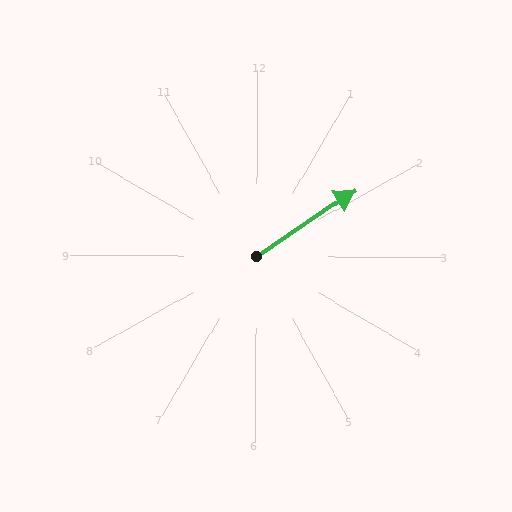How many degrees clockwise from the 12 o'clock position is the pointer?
Approximately 56 degrees.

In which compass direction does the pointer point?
Northeast.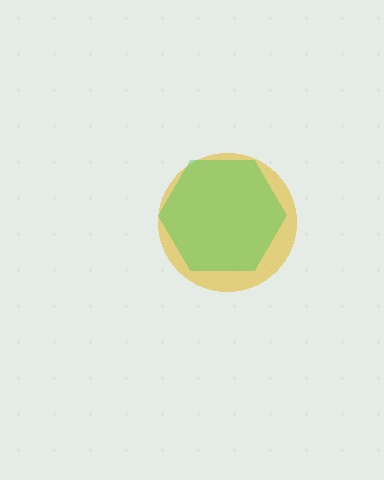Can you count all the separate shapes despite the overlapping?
Yes, there are 2 separate shapes.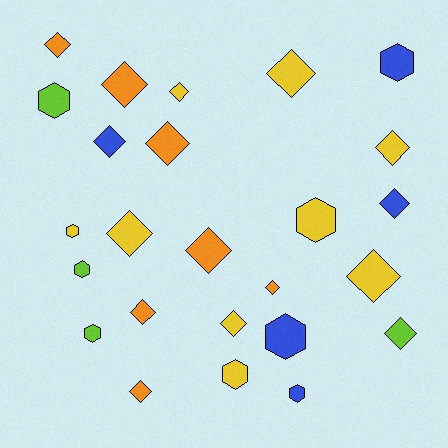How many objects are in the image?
There are 25 objects.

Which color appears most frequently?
Yellow, with 9 objects.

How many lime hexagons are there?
There are 3 lime hexagons.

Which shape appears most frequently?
Diamond, with 16 objects.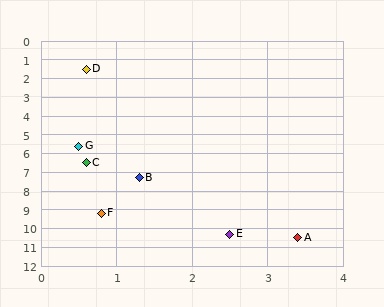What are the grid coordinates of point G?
Point G is at approximately (0.5, 5.6).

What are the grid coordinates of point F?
Point F is at approximately (0.8, 9.2).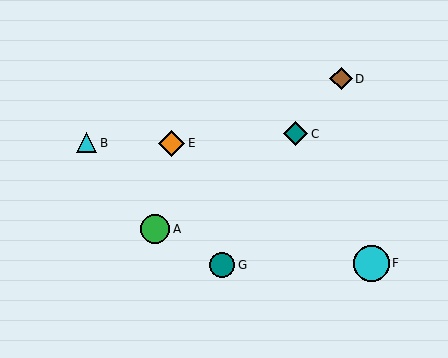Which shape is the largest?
The cyan circle (labeled F) is the largest.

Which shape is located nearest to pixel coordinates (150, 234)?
The green circle (labeled A) at (155, 229) is nearest to that location.